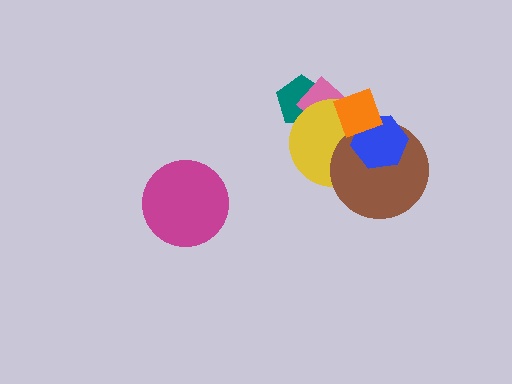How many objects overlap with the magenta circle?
0 objects overlap with the magenta circle.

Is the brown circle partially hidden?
Yes, it is partially covered by another shape.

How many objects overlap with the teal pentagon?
2 objects overlap with the teal pentagon.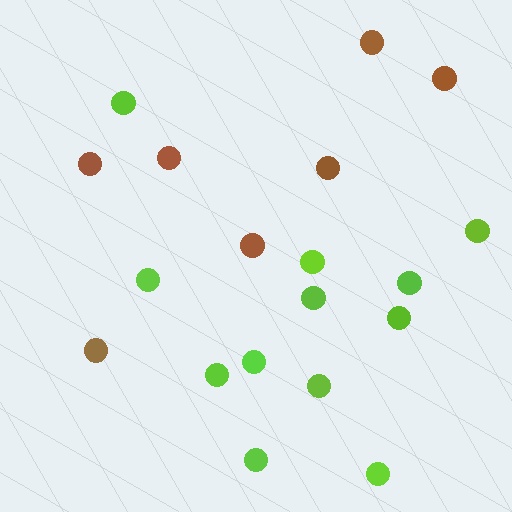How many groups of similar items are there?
There are 2 groups: one group of brown circles (7) and one group of lime circles (12).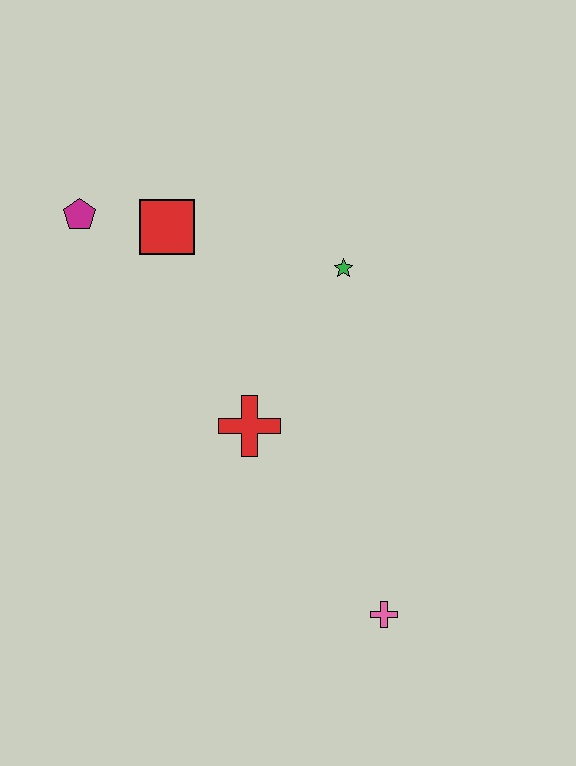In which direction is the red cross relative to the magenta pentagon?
The red cross is below the magenta pentagon.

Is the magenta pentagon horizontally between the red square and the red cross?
No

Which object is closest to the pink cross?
The red cross is closest to the pink cross.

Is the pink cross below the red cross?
Yes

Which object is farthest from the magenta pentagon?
The pink cross is farthest from the magenta pentagon.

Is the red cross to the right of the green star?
No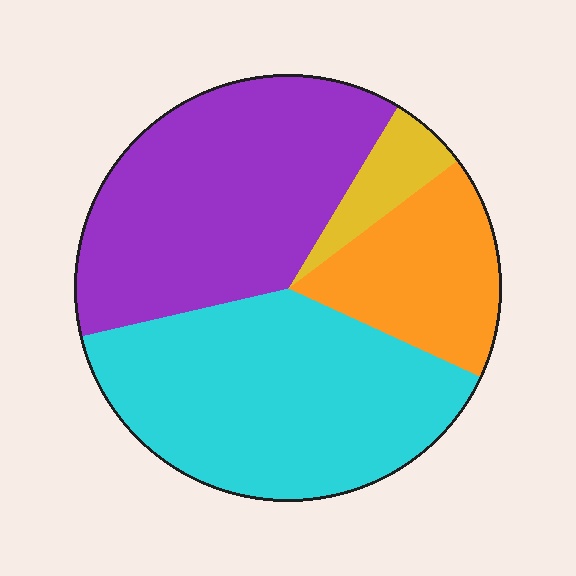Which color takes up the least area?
Yellow, at roughly 5%.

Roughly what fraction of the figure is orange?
Orange takes up about one sixth (1/6) of the figure.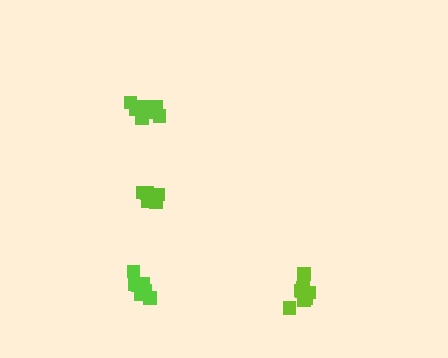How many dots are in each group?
Group 1: 7 dots, Group 2: 8 dots, Group 3: 7 dots, Group 4: 10 dots (32 total).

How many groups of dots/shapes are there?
There are 4 groups.